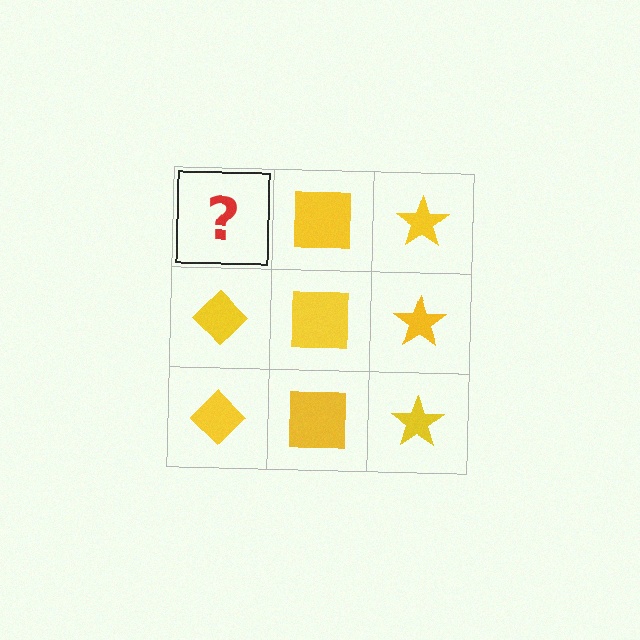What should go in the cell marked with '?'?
The missing cell should contain a yellow diamond.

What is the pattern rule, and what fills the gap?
The rule is that each column has a consistent shape. The gap should be filled with a yellow diamond.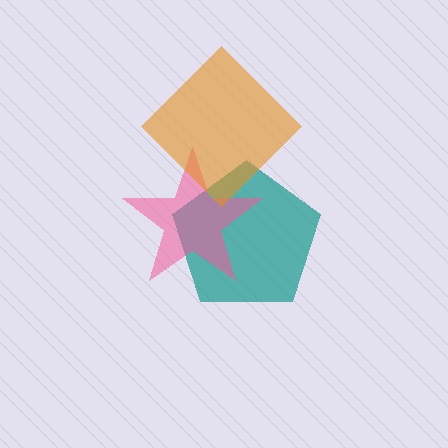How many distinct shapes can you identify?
There are 3 distinct shapes: a teal pentagon, a pink star, an orange diamond.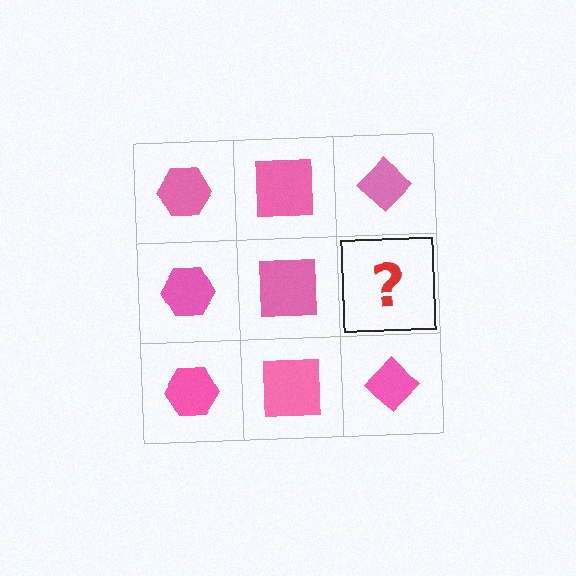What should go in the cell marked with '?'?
The missing cell should contain a pink diamond.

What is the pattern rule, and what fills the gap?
The rule is that each column has a consistent shape. The gap should be filled with a pink diamond.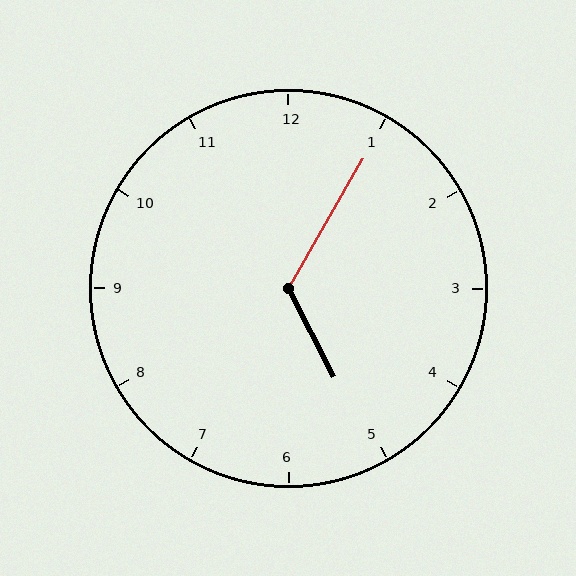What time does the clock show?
5:05.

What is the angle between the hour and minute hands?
Approximately 122 degrees.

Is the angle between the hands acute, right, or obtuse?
It is obtuse.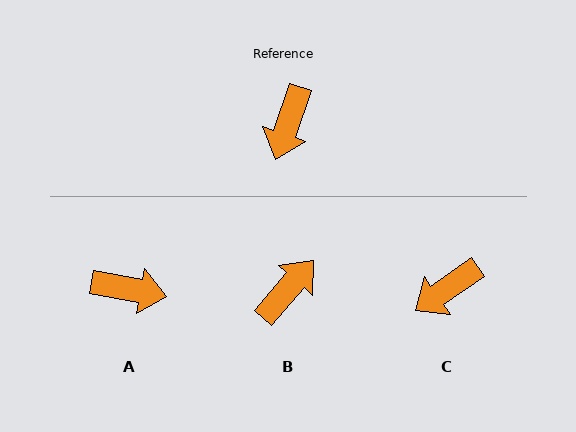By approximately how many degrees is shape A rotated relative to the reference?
Approximately 99 degrees counter-clockwise.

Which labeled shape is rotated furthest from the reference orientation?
B, about 158 degrees away.